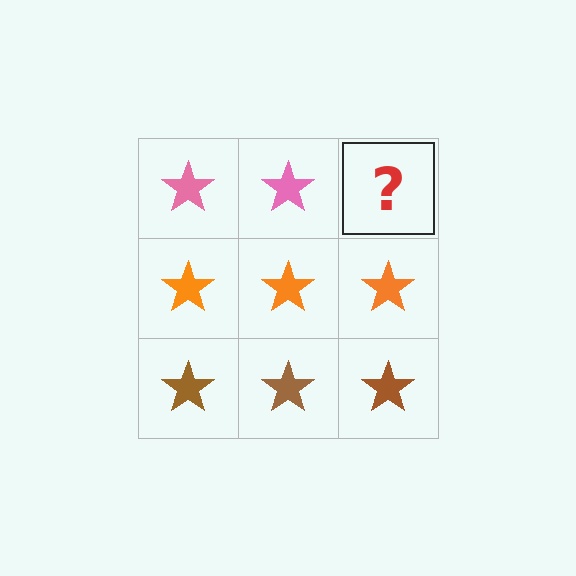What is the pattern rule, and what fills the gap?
The rule is that each row has a consistent color. The gap should be filled with a pink star.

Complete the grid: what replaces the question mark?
The question mark should be replaced with a pink star.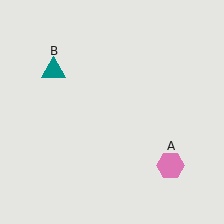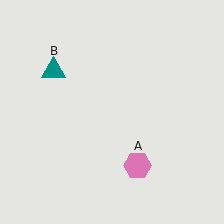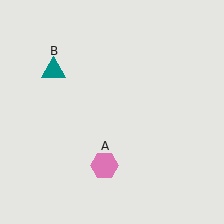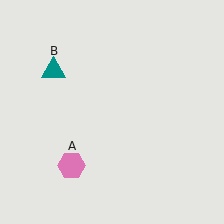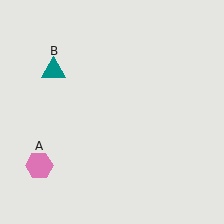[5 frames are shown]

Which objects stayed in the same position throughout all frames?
Teal triangle (object B) remained stationary.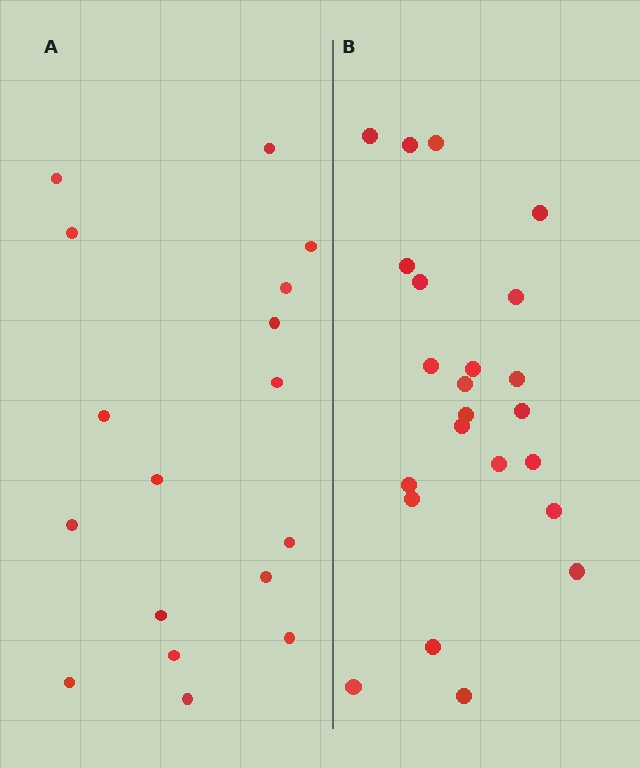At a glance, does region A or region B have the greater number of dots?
Region B (the right region) has more dots.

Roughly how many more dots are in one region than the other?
Region B has about 6 more dots than region A.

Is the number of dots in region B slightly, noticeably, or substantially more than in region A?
Region B has noticeably more, but not dramatically so. The ratio is roughly 1.4 to 1.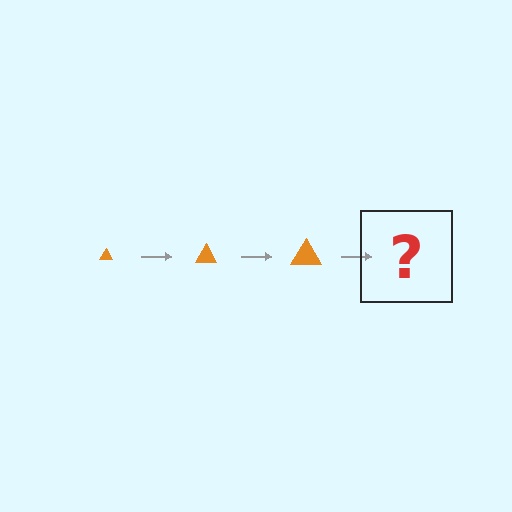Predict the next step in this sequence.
The next step is an orange triangle, larger than the previous one.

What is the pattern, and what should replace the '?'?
The pattern is that the triangle gets progressively larger each step. The '?' should be an orange triangle, larger than the previous one.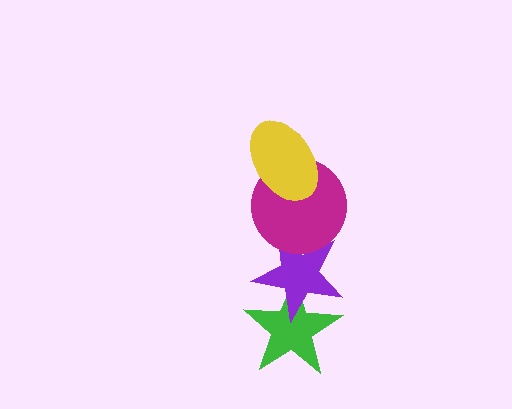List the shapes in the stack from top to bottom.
From top to bottom: the yellow ellipse, the magenta circle, the purple star, the green star.